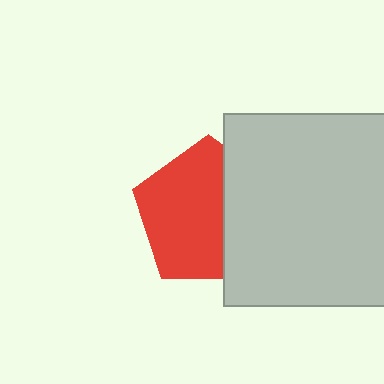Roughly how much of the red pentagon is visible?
About half of it is visible (roughly 64%).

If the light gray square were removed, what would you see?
You would see the complete red pentagon.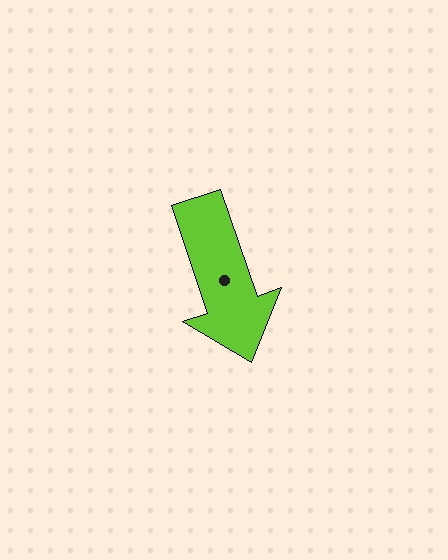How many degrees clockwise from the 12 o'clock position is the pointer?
Approximately 161 degrees.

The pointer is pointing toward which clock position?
Roughly 5 o'clock.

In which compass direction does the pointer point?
South.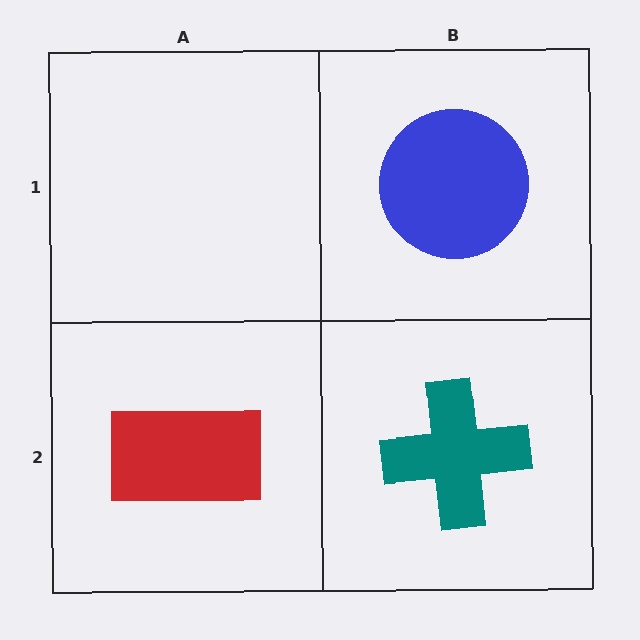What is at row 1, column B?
A blue circle.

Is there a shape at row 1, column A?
No, that cell is empty.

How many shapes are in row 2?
2 shapes.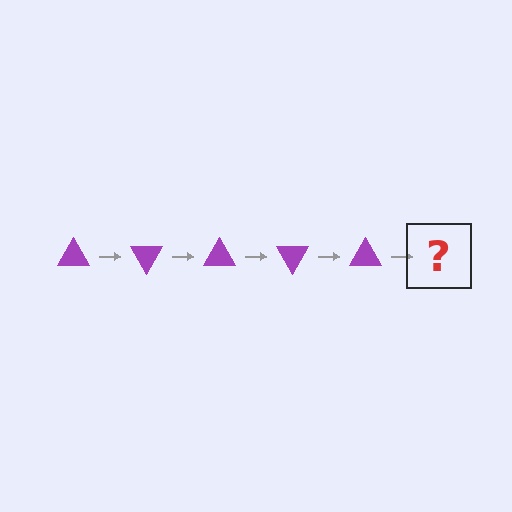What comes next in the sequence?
The next element should be a purple triangle rotated 300 degrees.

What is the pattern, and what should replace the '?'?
The pattern is that the triangle rotates 60 degrees each step. The '?' should be a purple triangle rotated 300 degrees.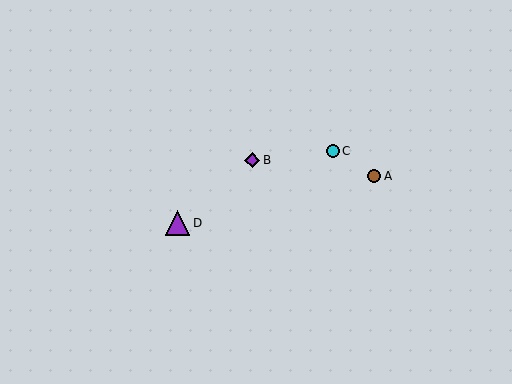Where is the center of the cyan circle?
The center of the cyan circle is at (333, 151).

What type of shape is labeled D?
Shape D is a purple triangle.